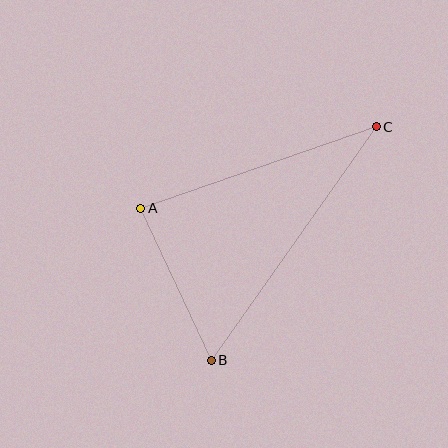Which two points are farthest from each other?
Points B and C are farthest from each other.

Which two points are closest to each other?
Points A and B are closest to each other.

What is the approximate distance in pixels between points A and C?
The distance between A and C is approximately 249 pixels.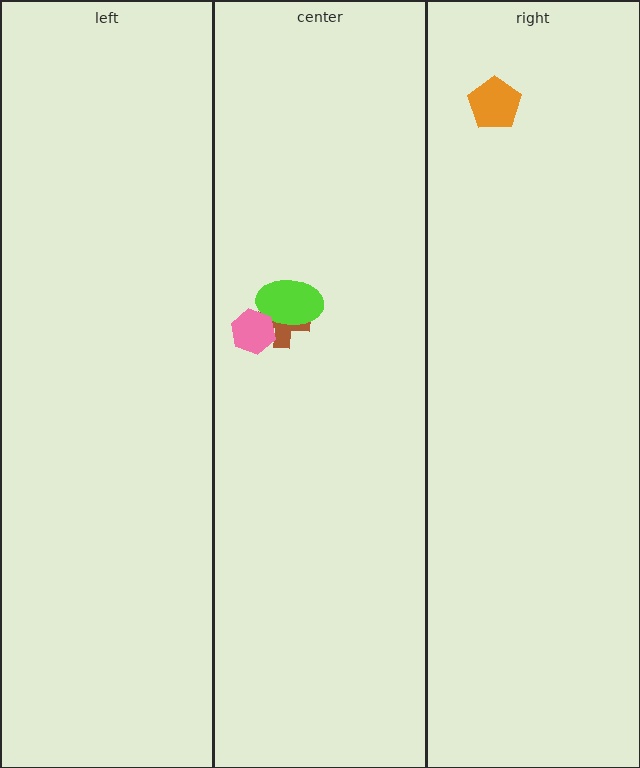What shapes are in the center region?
The brown cross, the lime ellipse, the pink hexagon.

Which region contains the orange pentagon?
The right region.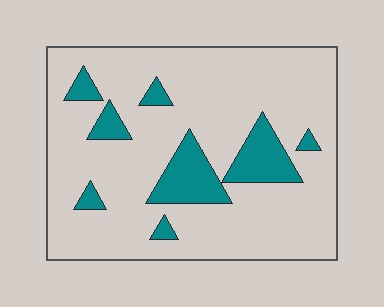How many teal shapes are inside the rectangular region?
8.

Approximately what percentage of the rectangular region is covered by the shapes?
Approximately 15%.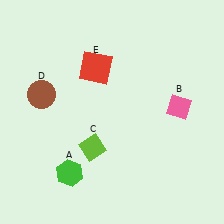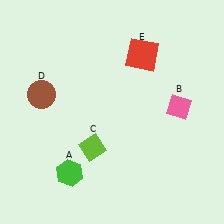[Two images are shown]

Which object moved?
The red square (E) moved right.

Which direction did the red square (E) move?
The red square (E) moved right.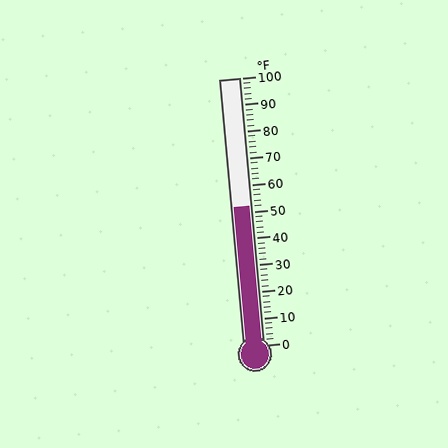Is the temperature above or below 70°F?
The temperature is below 70°F.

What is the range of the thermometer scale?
The thermometer scale ranges from 0°F to 100°F.